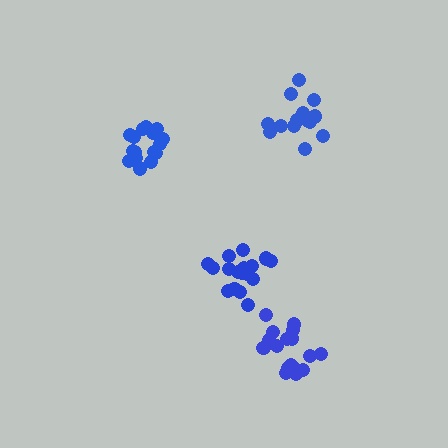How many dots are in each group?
Group 1: 18 dots, Group 2: 14 dots, Group 3: 17 dots, Group 4: 18 dots (67 total).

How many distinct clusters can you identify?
There are 4 distinct clusters.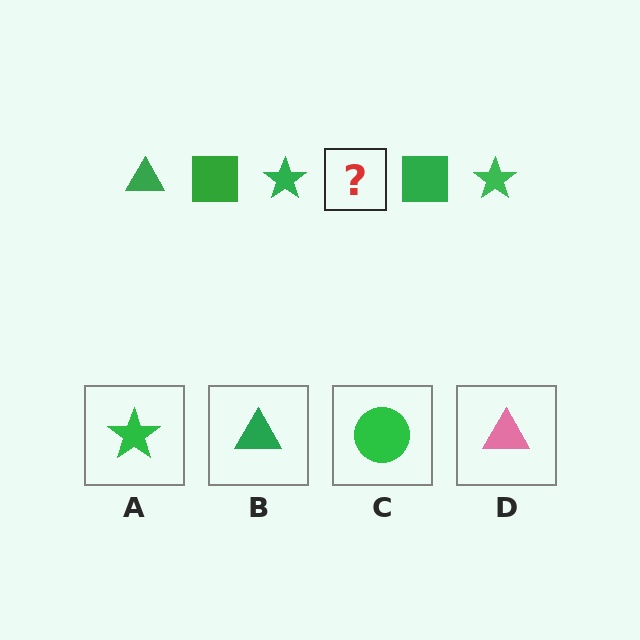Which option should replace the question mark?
Option B.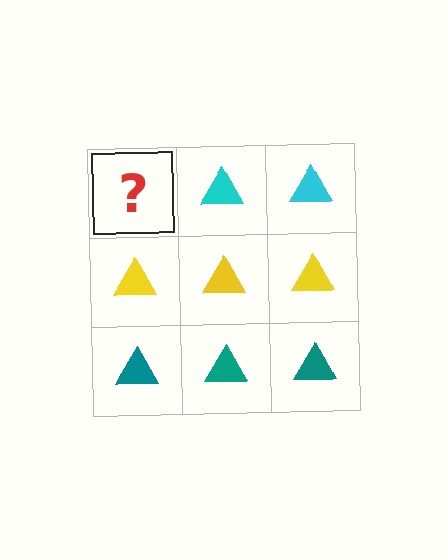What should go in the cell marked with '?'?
The missing cell should contain a cyan triangle.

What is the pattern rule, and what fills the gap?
The rule is that each row has a consistent color. The gap should be filled with a cyan triangle.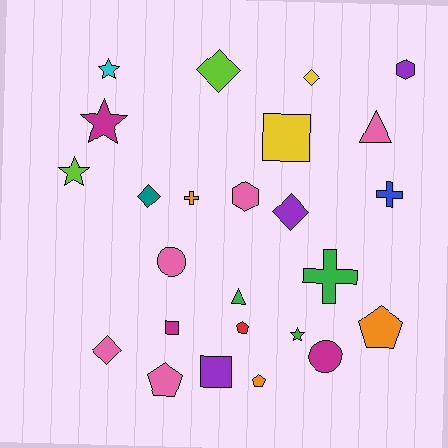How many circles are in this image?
There are 2 circles.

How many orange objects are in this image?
There are 3 orange objects.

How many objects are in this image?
There are 25 objects.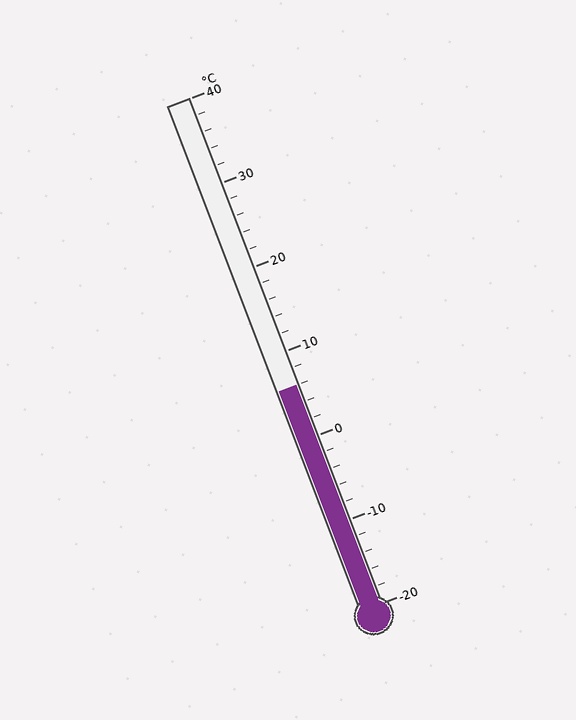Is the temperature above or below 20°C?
The temperature is below 20°C.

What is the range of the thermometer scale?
The thermometer scale ranges from -20°C to 40°C.